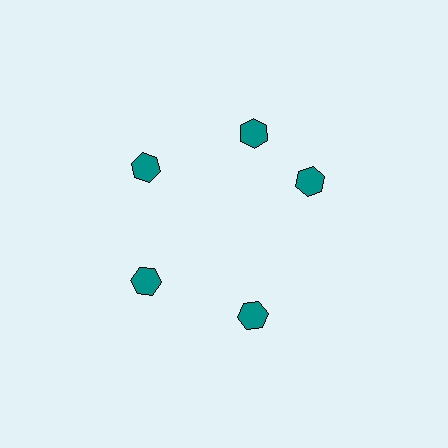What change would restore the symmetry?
The symmetry would be restored by rotating it back into even spacing with its neighbors so that all 5 hexagons sit at equal angles and equal distance from the center.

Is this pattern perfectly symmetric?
No. The 5 teal hexagons are arranged in a ring, but one element near the 3 o'clock position is rotated out of alignment along the ring, breaking the 5-fold rotational symmetry.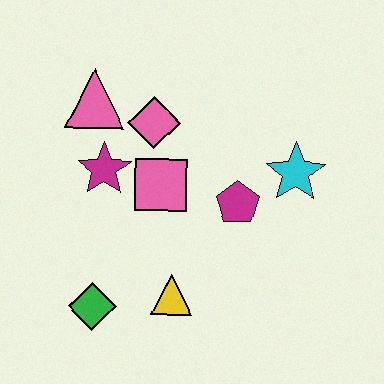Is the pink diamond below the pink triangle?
Yes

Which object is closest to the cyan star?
The magenta pentagon is closest to the cyan star.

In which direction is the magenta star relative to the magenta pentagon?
The magenta star is to the left of the magenta pentagon.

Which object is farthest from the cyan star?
The green diamond is farthest from the cyan star.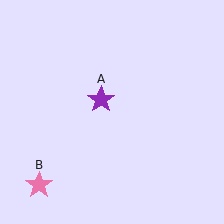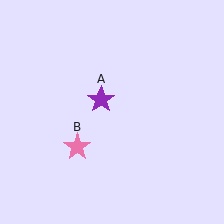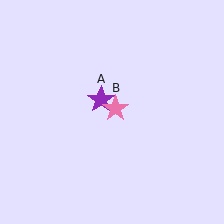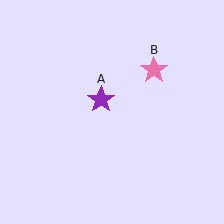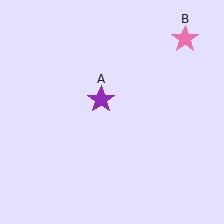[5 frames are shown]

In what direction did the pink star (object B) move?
The pink star (object B) moved up and to the right.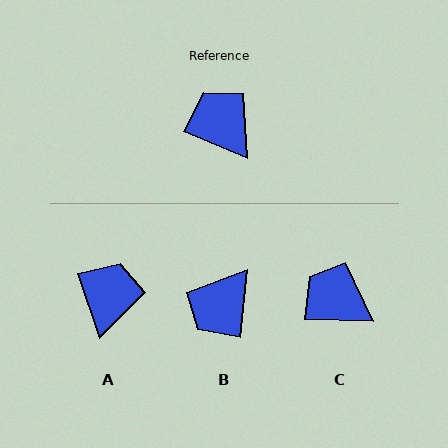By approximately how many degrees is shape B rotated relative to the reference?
Approximately 107 degrees counter-clockwise.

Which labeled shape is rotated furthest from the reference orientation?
B, about 107 degrees away.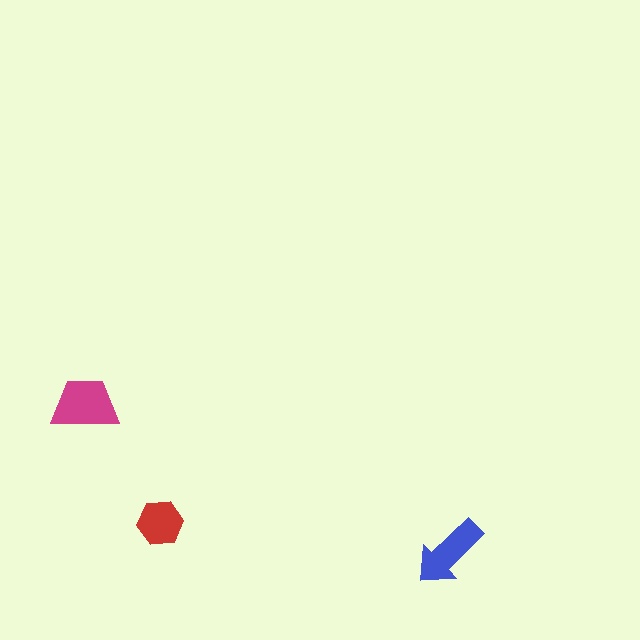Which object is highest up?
The magenta trapezoid is topmost.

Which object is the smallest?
The red hexagon.